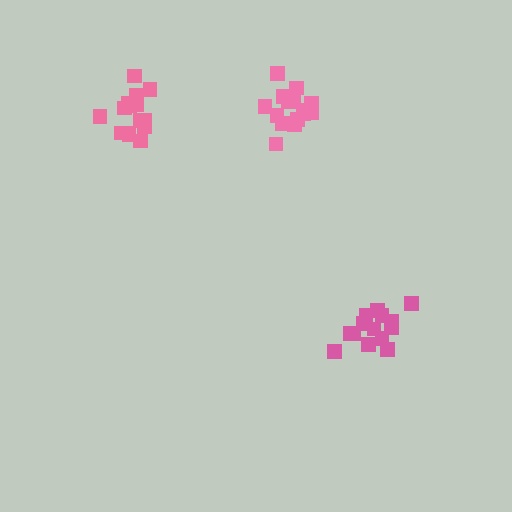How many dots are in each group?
Group 1: 14 dots, Group 2: 15 dots, Group 3: 16 dots (45 total).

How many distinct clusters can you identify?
There are 3 distinct clusters.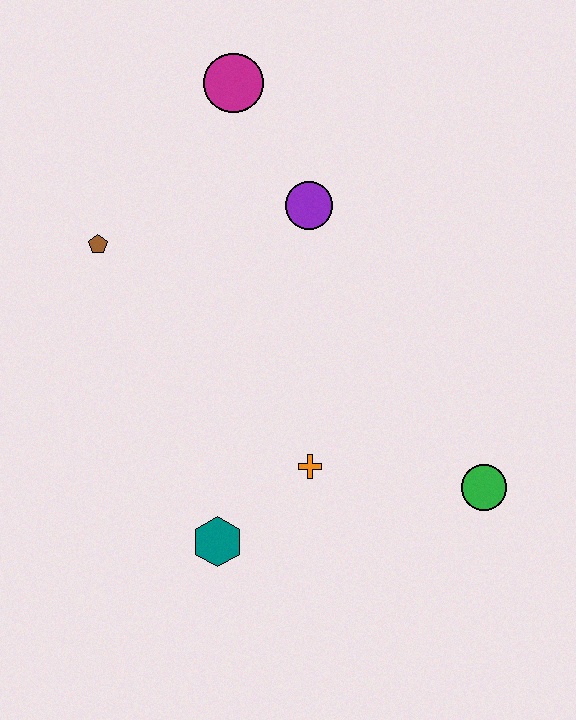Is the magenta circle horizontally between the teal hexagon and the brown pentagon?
No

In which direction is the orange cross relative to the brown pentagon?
The orange cross is below the brown pentagon.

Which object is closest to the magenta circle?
The purple circle is closest to the magenta circle.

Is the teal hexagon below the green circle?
Yes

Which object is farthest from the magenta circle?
The green circle is farthest from the magenta circle.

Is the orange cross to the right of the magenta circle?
Yes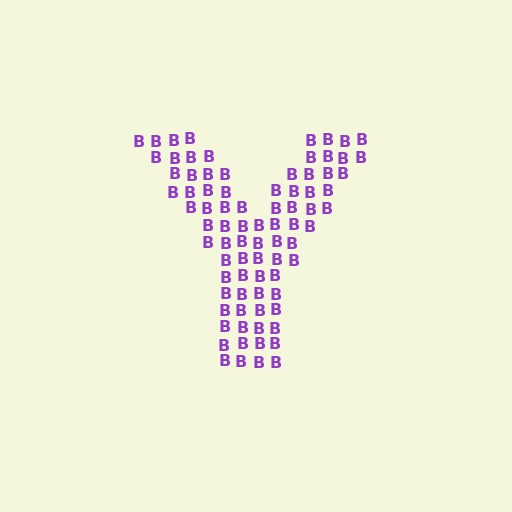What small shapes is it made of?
It is made of small letter B's.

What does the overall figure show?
The overall figure shows the letter Y.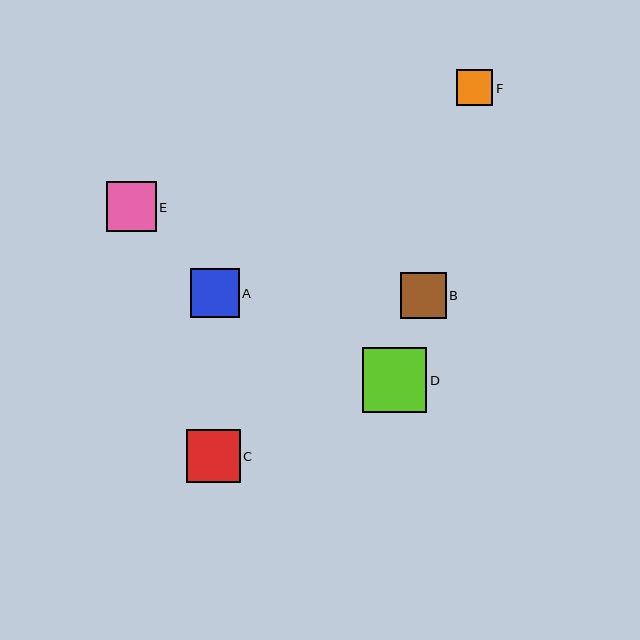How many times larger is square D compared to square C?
Square D is approximately 1.2 times the size of square C.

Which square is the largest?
Square D is the largest with a size of approximately 64 pixels.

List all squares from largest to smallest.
From largest to smallest: D, C, E, A, B, F.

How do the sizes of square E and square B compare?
Square E and square B are approximately the same size.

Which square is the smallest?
Square F is the smallest with a size of approximately 36 pixels.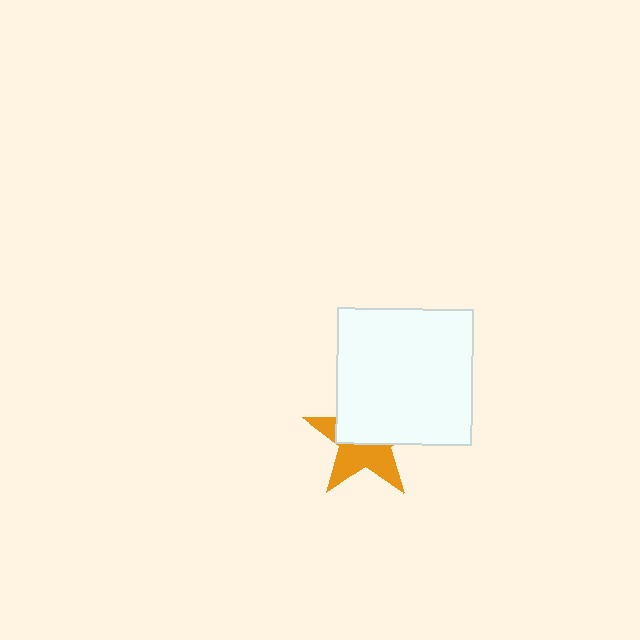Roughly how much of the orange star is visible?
About half of it is visible (roughly 49%).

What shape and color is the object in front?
The object in front is a white square.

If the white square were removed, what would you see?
You would see the complete orange star.